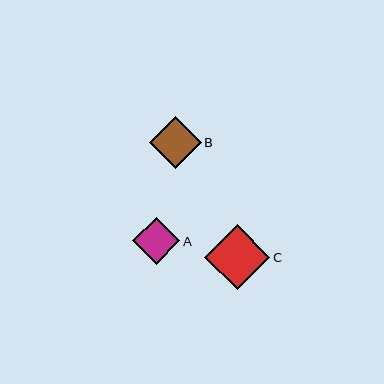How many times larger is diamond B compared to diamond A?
Diamond B is approximately 1.1 times the size of diamond A.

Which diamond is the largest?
Diamond C is the largest with a size of approximately 65 pixels.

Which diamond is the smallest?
Diamond A is the smallest with a size of approximately 47 pixels.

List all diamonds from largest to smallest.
From largest to smallest: C, B, A.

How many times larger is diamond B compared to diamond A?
Diamond B is approximately 1.1 times the size of diamond A.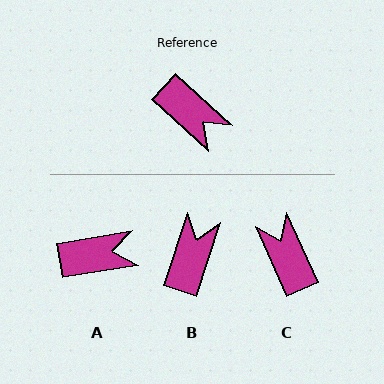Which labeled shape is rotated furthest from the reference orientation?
C, about 156 degrees away.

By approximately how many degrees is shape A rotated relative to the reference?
Approximately 52 degrees counter-clockwise.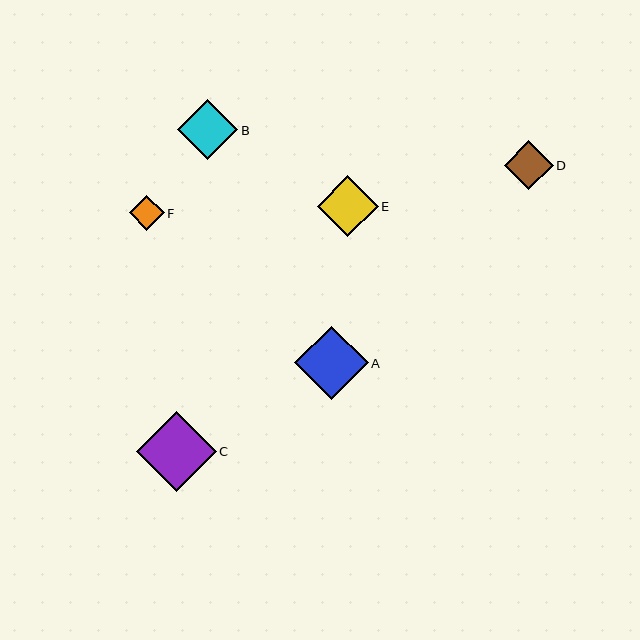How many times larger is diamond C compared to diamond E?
Diamond C is approximately 1.3 times the size of diamond E.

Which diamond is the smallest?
Diamond F is the smallest with a size of approximately 35 pixels.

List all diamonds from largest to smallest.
From largest to smallest: C, A, E, B, D, F.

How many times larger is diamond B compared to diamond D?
Diamond B is approximately 1.2 times the size of diamond D.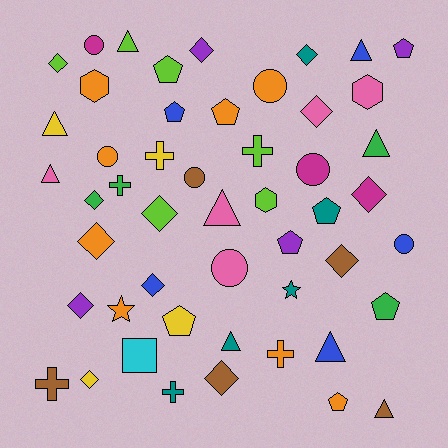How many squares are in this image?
There is 1 square.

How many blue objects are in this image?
There are 5 blue objects.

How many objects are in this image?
There are 50 objects.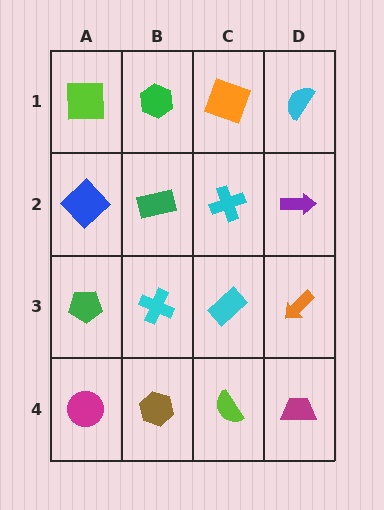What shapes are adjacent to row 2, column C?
An orange square (row 1, column C), a cyan rectangle (row 3, column C), a green rectangle (row 2, column B), a purple arrow (row 2, column D).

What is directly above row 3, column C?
A cyan cross.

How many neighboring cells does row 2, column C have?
4.